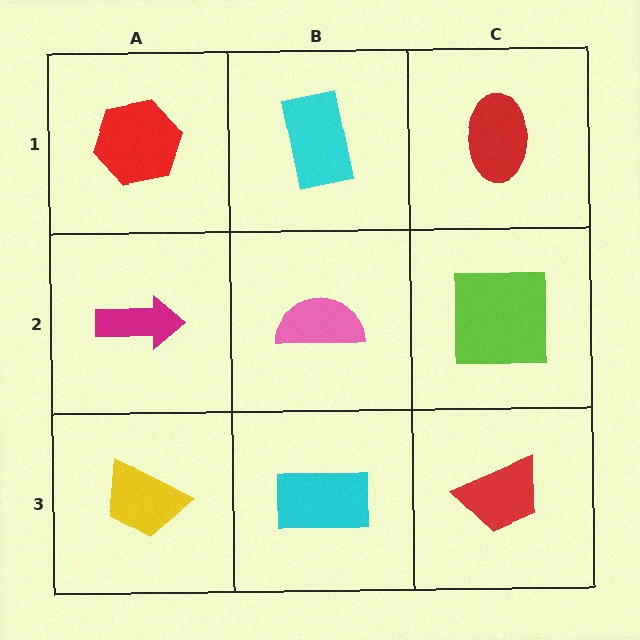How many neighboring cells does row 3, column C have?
2.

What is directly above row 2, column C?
A red ellipse.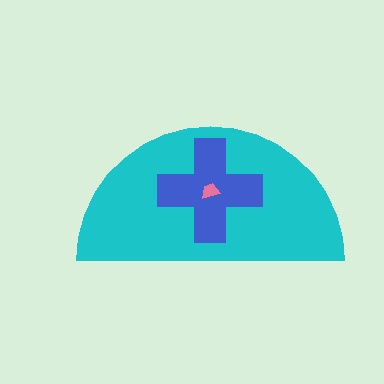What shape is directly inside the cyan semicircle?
The blue cross.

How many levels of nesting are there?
3.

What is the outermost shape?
The cyan semicircle.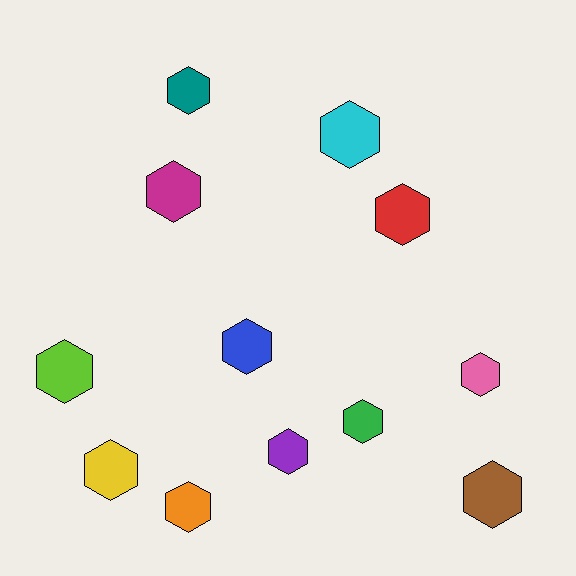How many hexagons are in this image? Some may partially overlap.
There are 12 hexagons.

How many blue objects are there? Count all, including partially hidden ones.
There is 1 blue object.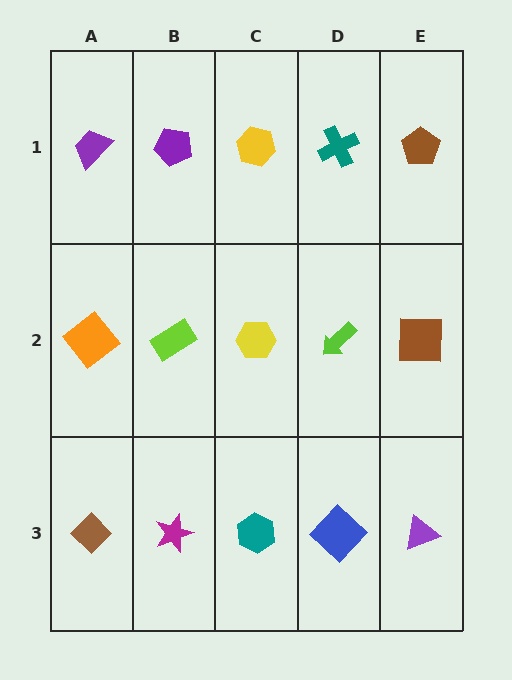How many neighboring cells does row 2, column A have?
3.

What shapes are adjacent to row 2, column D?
A teal cross (row 1, column D), a blue diamond (row 3, column D), a yellow hexagon (row 2, column C), a brown square (row 2, column E).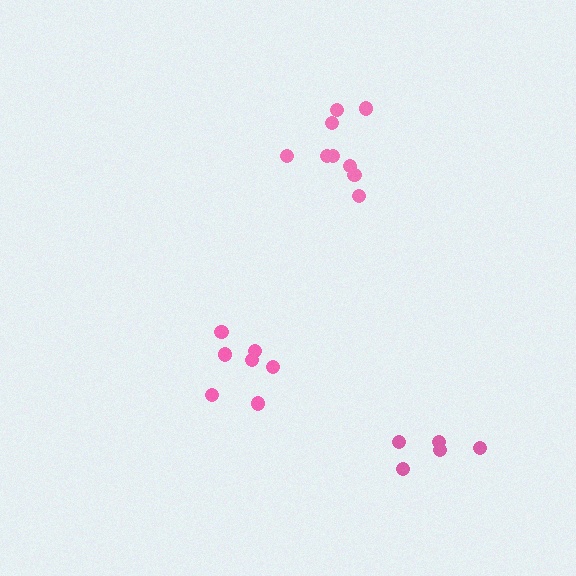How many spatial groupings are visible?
There are 3 spatial groupings.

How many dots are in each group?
Group 1: 9 dots, Group 2: 7 dots, Group 3: 5 dots (21 total).